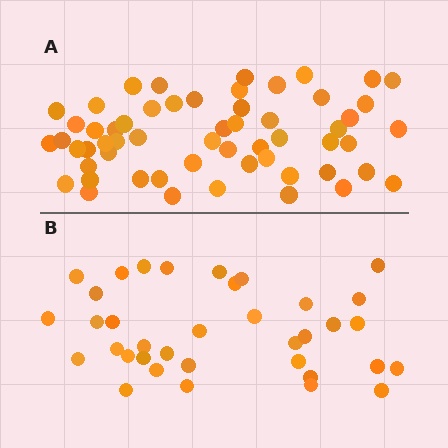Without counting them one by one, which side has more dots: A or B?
Region A (the top region) has more dots.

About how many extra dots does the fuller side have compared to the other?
Region A has approximately 20 more dots than region B.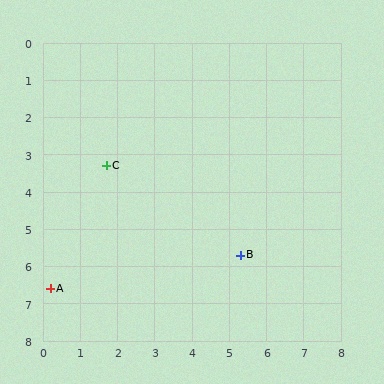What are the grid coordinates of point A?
Point A is at approximately (0.2, 6.6).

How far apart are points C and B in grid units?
Points C and B are about 4.3 grid units apart.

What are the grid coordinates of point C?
Point C is at approximately (1.7, 3.3).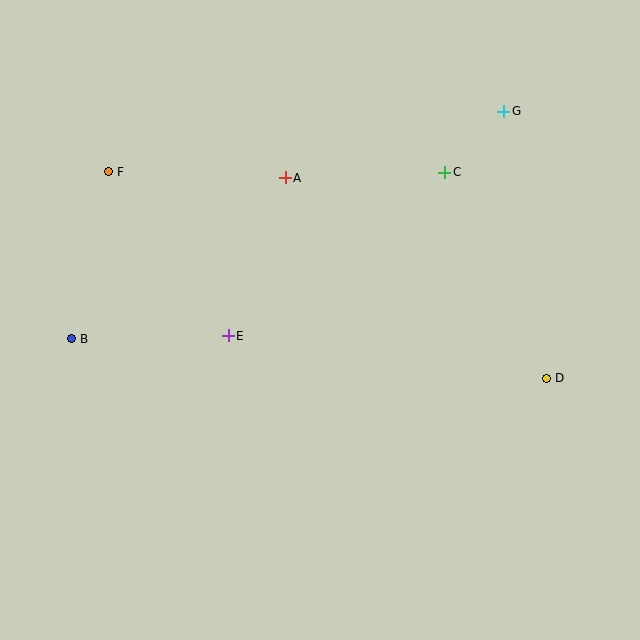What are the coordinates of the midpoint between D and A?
The midpoint between D and A is at (416, 278).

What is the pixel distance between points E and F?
The distance between E and F is 203 pixels.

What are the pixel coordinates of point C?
Point C is at (445, 172).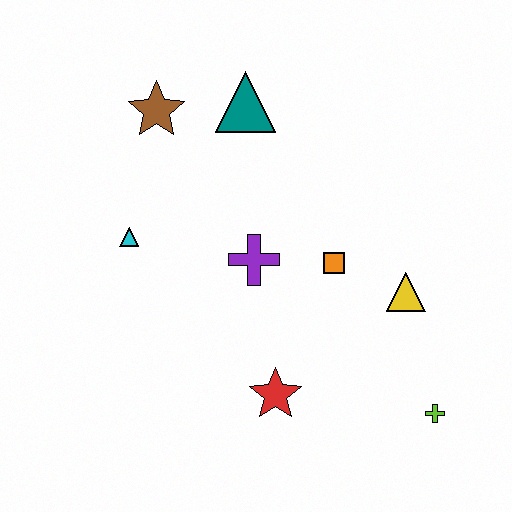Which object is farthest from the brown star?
The lime cross is farthest from the brown star.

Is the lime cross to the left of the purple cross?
No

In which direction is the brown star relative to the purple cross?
The brown star is above the purple cross.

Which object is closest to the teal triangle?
The brown star is closest to the teal triangle.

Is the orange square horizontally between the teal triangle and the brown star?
No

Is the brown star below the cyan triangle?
No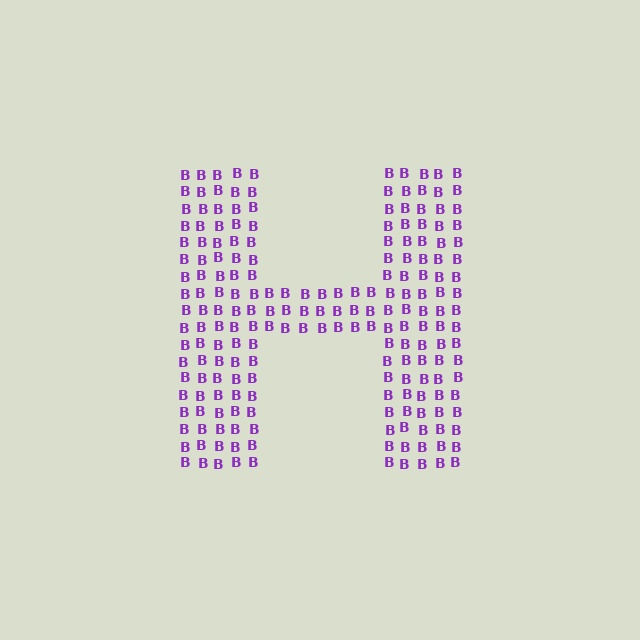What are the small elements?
The small elements are letter B's.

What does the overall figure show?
The overall figure shows the letter H.